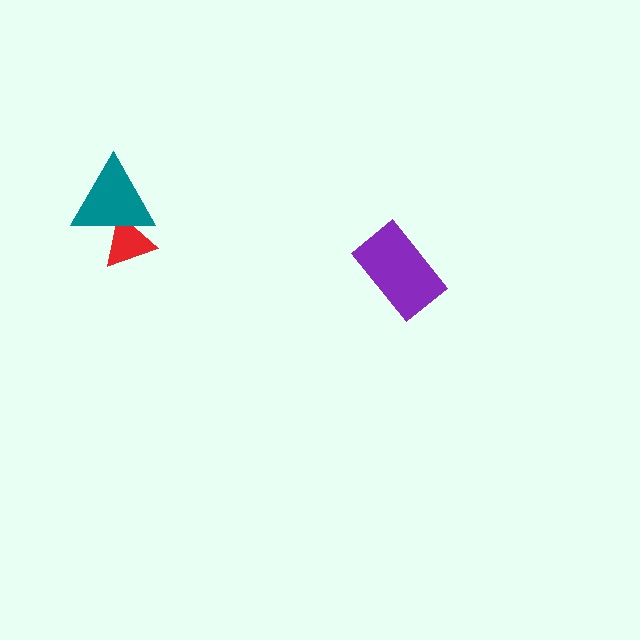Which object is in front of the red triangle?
The teal triangle is in front of the red triangle.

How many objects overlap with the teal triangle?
1 object overlaps with the teal triangle.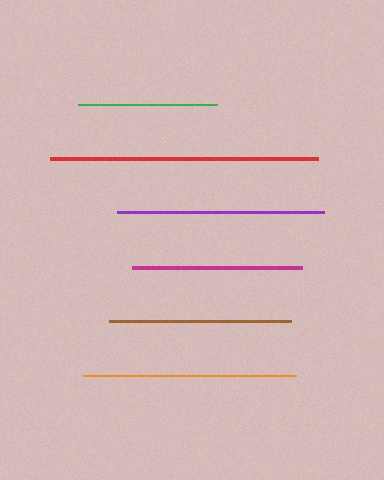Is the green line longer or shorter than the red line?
The red line is longer than the green line.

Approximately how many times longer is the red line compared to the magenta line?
The red line is approximately 1.6 times the length of the magenta line.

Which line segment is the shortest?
The green line is the shortest at approximately 139 pixels.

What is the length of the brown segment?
The brown segment is approximately 182 pixels long.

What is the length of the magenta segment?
The magenta segment is approximately 170 pixels long.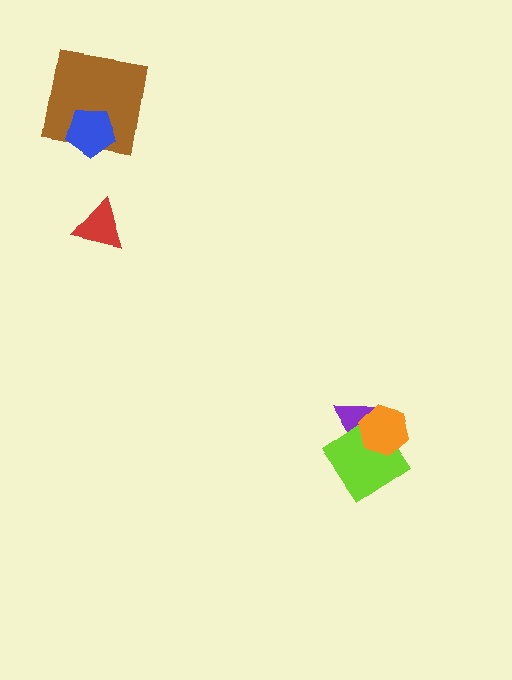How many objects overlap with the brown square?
1 object overlaps with the brown square.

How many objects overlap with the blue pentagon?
1 object overlaps with the blue pentagon.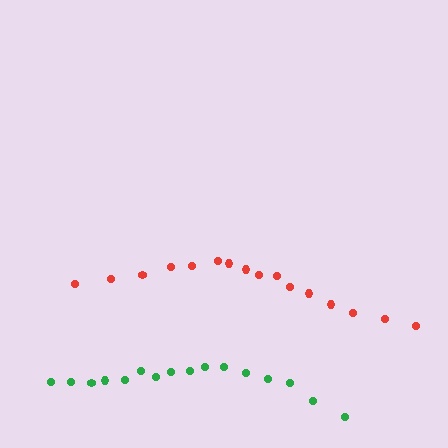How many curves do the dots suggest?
There are 2 distinct paths.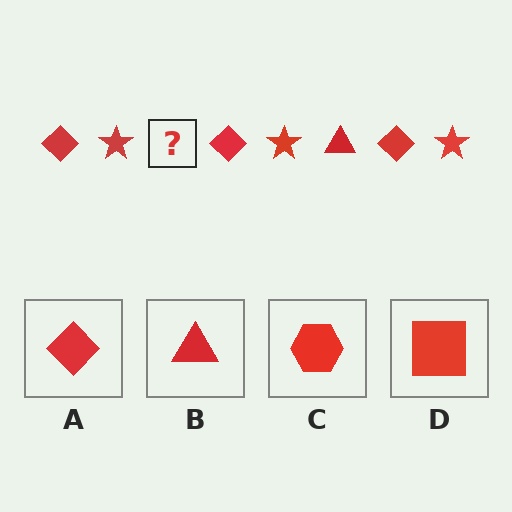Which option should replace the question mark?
Option B.